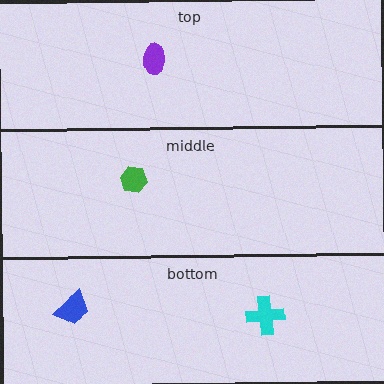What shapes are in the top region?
The purple ellipse.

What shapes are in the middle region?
The green hexagon.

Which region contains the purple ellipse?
The top region.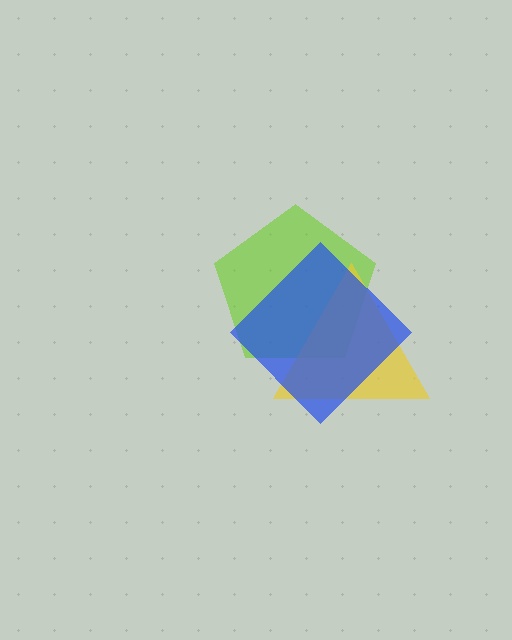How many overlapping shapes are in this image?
There are 3 overlapping shapes in the image.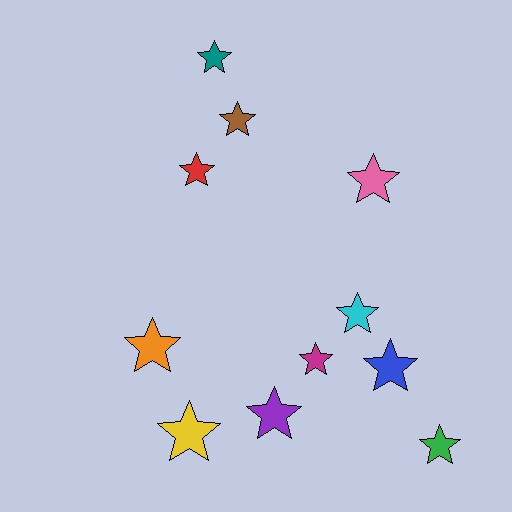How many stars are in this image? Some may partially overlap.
There are 11 stars.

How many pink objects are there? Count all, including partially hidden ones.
There is 1 pink object.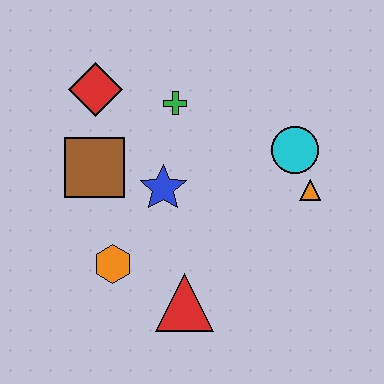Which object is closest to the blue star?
The brown square is closest to the blue star.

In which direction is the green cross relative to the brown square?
The green cross is to the right of the brown square.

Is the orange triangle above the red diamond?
No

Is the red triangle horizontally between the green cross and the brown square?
No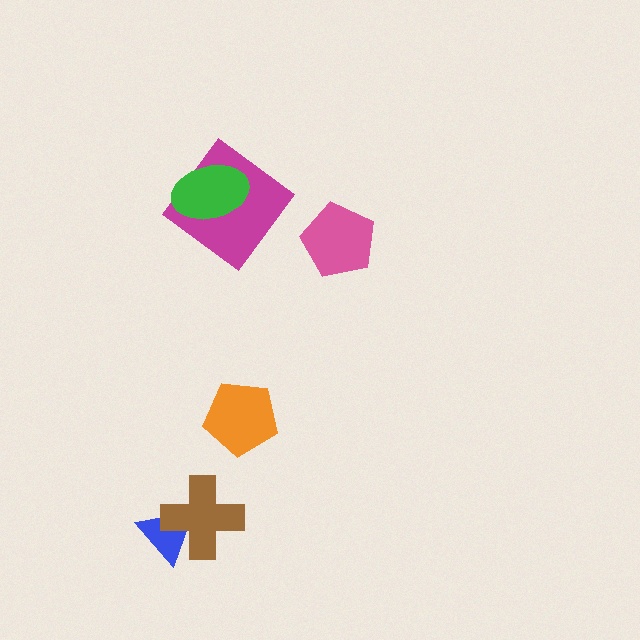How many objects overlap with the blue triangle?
1 object overlaps with the blue triangle.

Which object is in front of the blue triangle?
The brown cross is in front of the blue triangle.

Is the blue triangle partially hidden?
Yes, it is partially covered by another shape.